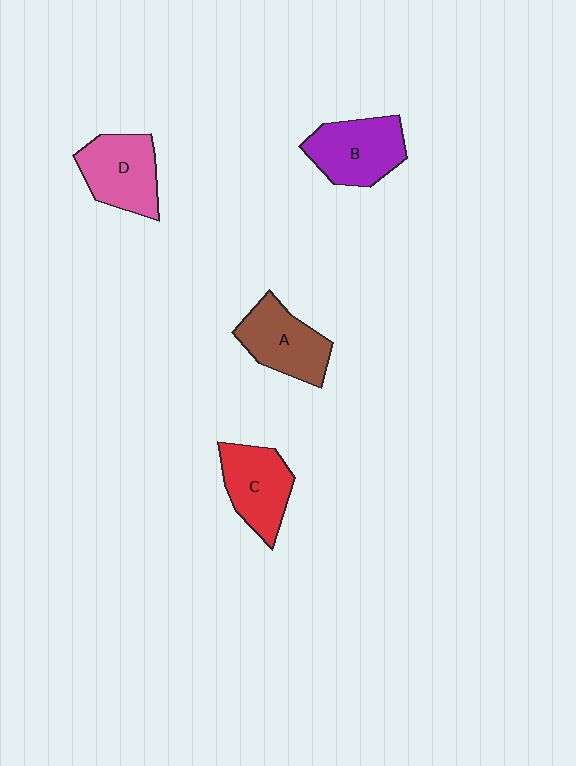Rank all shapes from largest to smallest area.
From largest to smallest: B (purple), D (pink), A (brown), C (red).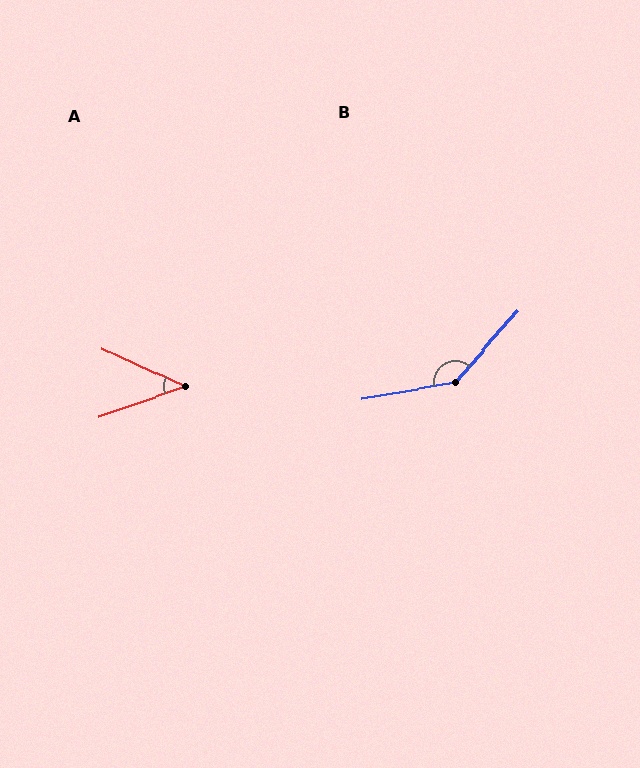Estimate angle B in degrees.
Approximately 141 degrees.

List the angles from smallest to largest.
A (44°), B (141°).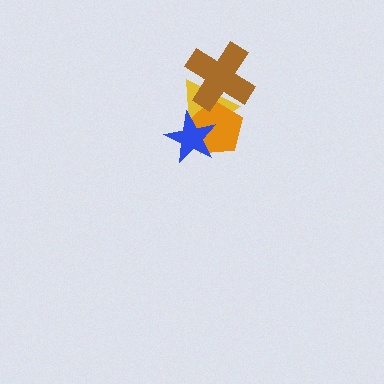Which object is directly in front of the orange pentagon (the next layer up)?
The blue star is directly in front of the orange pentagon.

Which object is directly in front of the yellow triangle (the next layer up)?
The orange pentagon is directly in front of the yellow triangle.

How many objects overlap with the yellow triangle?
3 objects overlap with the yellow triangle.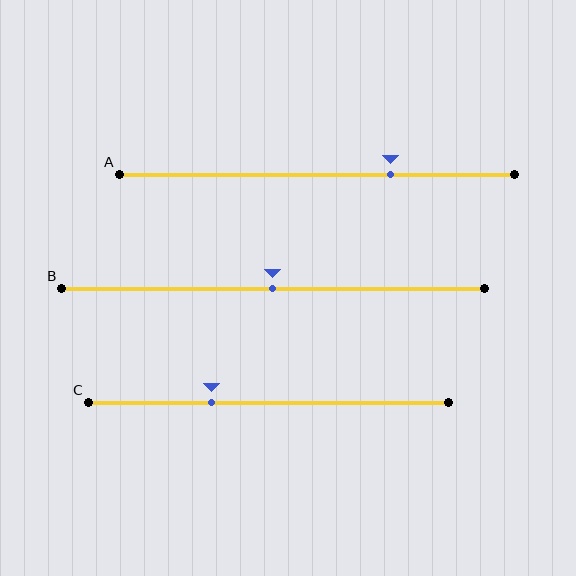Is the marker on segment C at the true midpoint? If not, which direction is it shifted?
No, the marker on segment C is shifted to the left by about 16% of the segment length.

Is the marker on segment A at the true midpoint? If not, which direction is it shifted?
No, the marker on segment A is shifted to the right by about 18% of the segment length.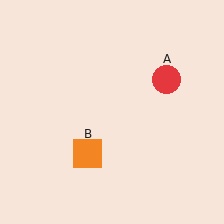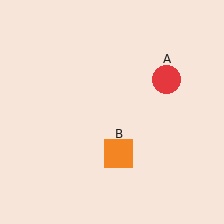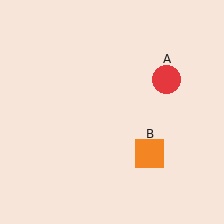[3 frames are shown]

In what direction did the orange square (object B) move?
The orange square (object B) moved right.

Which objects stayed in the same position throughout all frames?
Red circle (object A) remained stationary.